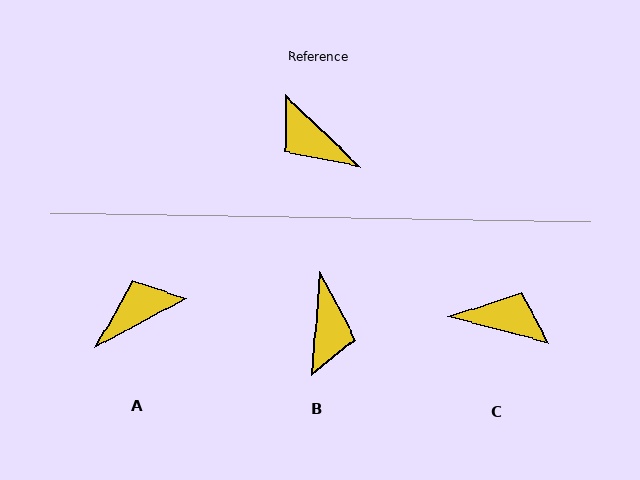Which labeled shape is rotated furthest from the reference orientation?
C, about 151 degrees away.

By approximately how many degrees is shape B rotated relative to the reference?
Approximately 130 degrees counter-clockwise.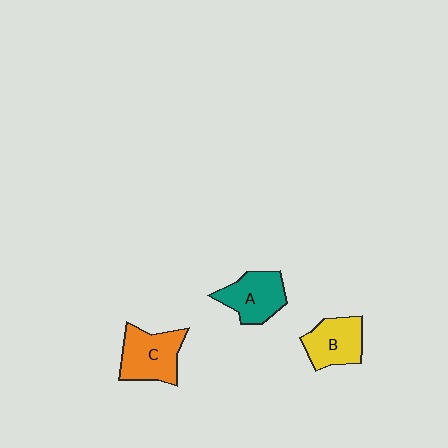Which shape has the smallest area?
Shape B (yellow).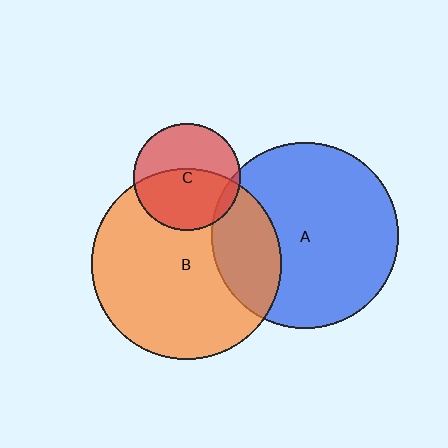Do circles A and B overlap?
Yes.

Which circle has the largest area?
Circle B (orange).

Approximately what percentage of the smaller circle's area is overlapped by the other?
Approximately 25%.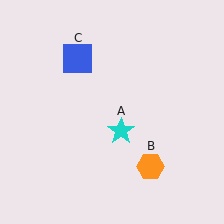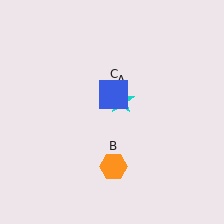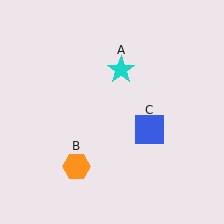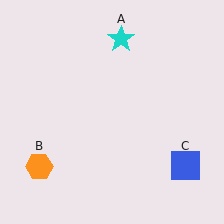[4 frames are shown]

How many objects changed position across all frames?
3 objects changed position: cyan star (object A), orange hexagon (object B), blue square (object C).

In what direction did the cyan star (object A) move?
The cyan star (object A) moved up.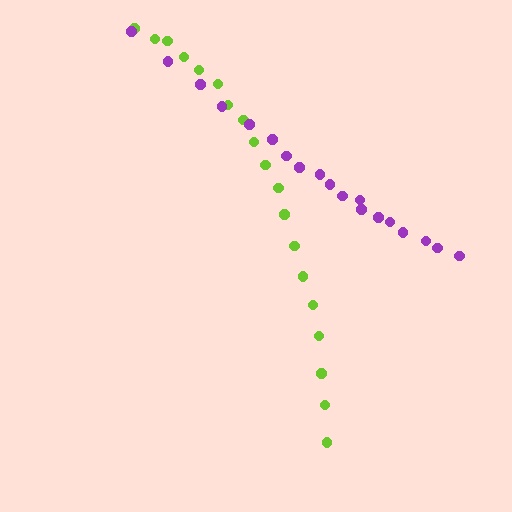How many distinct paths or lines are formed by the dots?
There are 2 distinct paths.